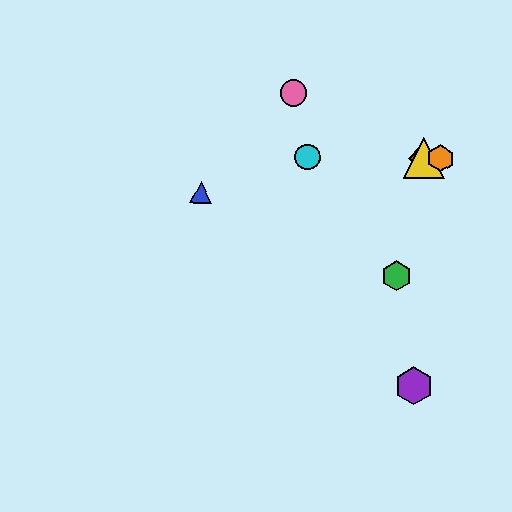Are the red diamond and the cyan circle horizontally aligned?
Yes, both are at y≈158.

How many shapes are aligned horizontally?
4 shapes (the red diamond, the yellow triangle, the orange hexagon, the cyan circle) are aligned horizontally.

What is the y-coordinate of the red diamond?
The red diamond is at y≈158.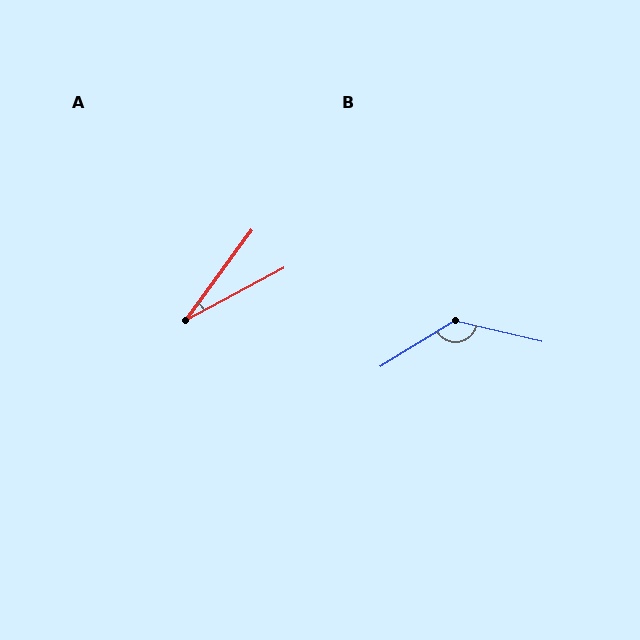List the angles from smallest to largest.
A (25°), B (135°).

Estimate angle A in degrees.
Approximately 25 degrees.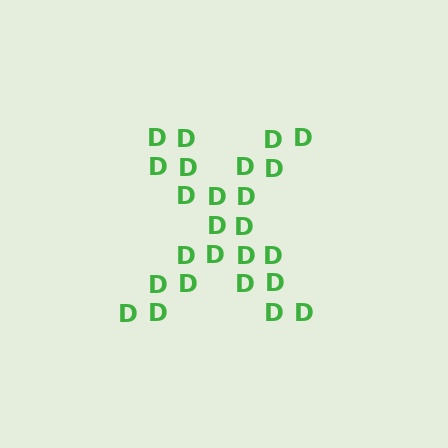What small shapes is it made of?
It is made of small letter D's.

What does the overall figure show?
The overall figure shows the letter X.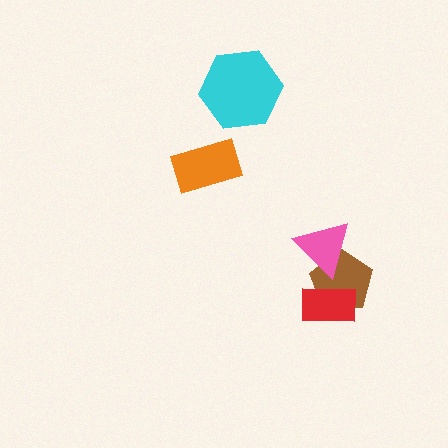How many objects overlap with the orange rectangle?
0 objects overlap with the orange rectangle.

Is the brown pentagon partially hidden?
Yes, it is partially covered by another shape.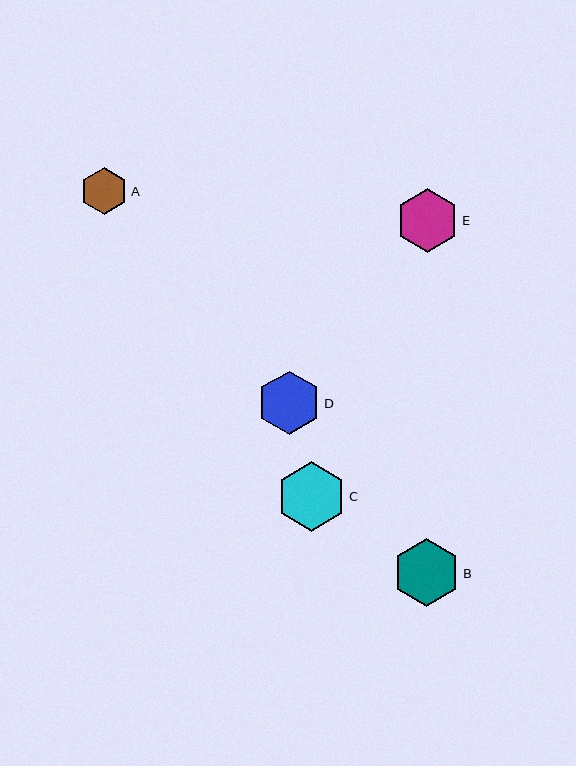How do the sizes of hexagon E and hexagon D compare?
Hexagon E and hexagon D are approximately the same size.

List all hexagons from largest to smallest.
From largest to smallest: C, B, E, D, A.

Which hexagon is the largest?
Hexagon C is the largest with a size of approximately 69 pixels.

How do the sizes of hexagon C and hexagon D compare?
Hexagon C and hexagon D are approximately the same size.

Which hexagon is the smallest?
Hexagon A is the smallest with a size of approximately 48 pixels.